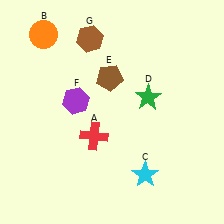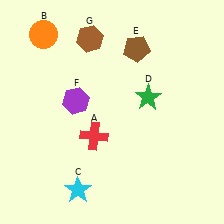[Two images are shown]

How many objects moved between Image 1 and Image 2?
2 objects moved between the two images.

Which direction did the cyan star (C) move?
The cyan star (C) moved left.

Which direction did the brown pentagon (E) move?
The brown pentagon (E) moved up.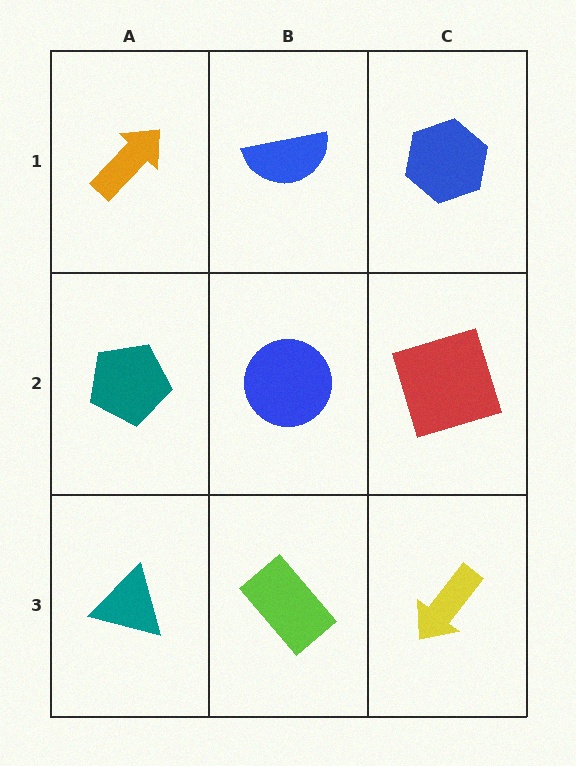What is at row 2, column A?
A teal pentagon.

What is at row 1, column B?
A blue semicircle.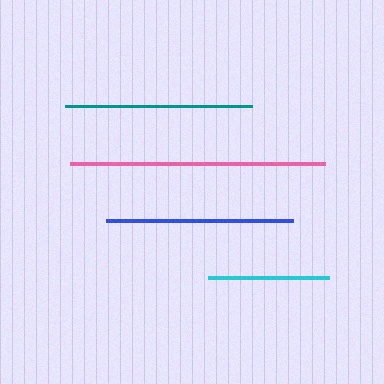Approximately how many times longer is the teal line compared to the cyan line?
The teal line is approximately 1.5 times the length of the cyan line.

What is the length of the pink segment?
The pink segment is approximately 255 pixels long.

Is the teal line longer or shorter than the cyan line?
The teal line is longer than the cyan line.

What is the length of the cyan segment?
The cyan segment is approximately 121 pixels long.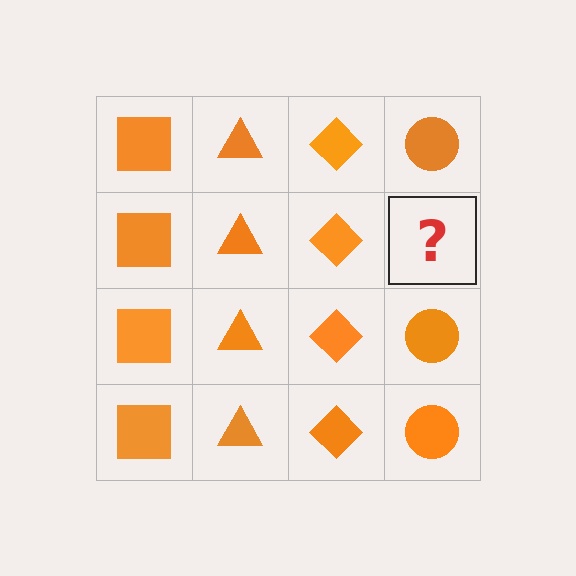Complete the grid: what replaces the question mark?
The question mark should be replaced with an orange circle.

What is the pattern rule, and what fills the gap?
The rule is that each column has a consistent shape. The gap should be filled with an orange circle.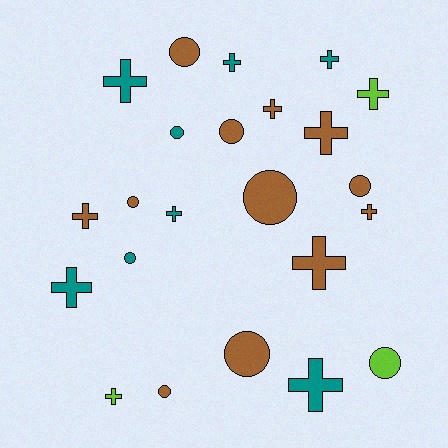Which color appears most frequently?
Brown, with 12 objects.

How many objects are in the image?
There are 23 objects.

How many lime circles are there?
There is 1 lime circle.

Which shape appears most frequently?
Cross, with 13 objects.